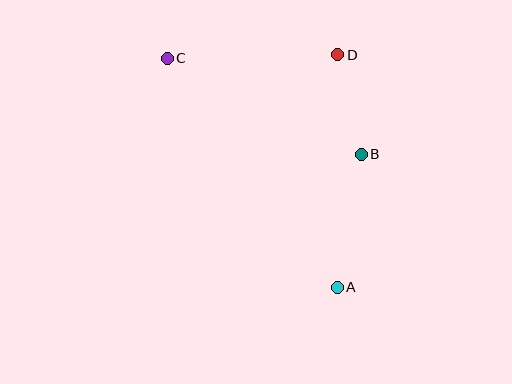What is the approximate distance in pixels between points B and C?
The distance between B and C is approximately 216 pixels.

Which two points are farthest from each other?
Points A and C are farthest from each other.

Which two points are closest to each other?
Points B and D are closest to each other.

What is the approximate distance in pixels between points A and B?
The distance between A and B is approximately 135 pixels.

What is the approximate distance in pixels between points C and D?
The distance between C and D is approximately 171 pixels.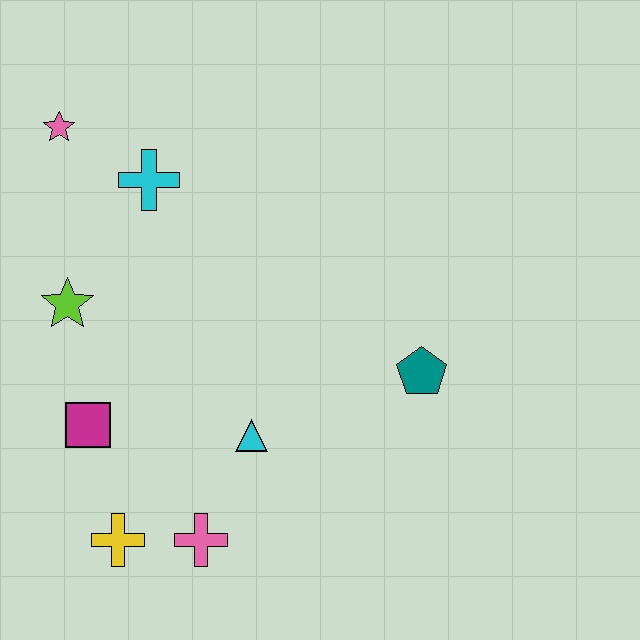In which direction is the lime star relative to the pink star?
The lime star is below the pink star.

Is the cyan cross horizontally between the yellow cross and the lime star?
No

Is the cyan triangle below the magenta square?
Yes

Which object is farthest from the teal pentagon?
The pink star is farthest from the teal pentagon.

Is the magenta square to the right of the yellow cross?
No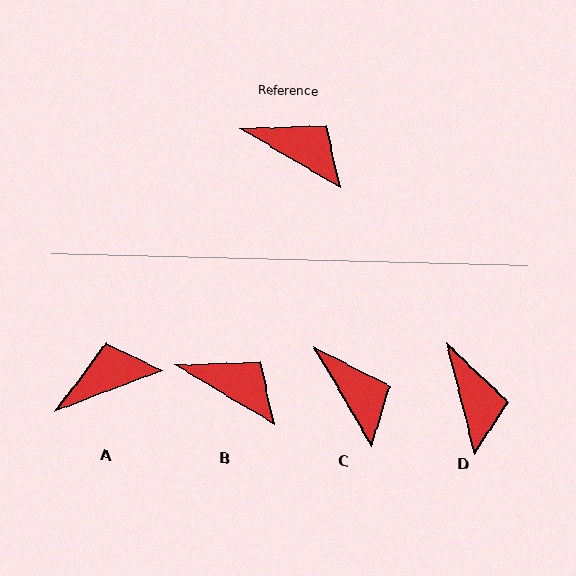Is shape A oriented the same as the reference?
No, it is off by about 51 degrees.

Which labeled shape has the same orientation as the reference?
B.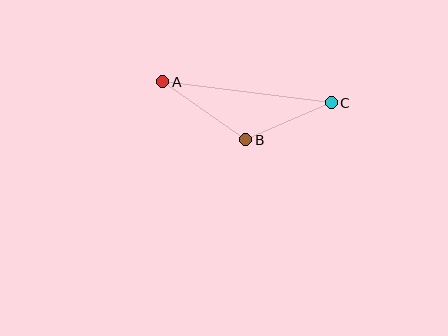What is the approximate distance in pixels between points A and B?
The distance between A and B is approximately 101 pixels.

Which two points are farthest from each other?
Points A and C are farthest from each other.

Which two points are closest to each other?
Points B and C are closest to each other.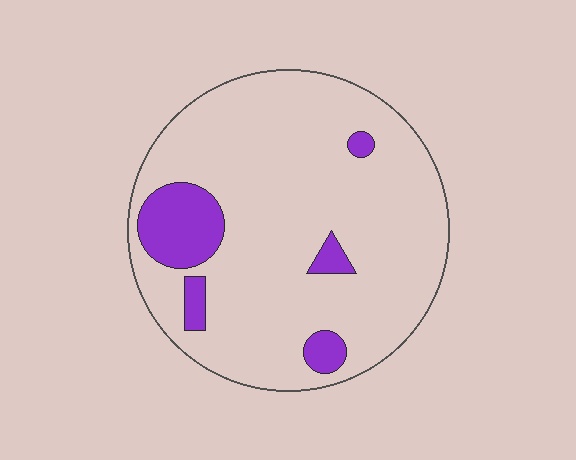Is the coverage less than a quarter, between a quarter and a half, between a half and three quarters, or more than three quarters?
Less than a quarter.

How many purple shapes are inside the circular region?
5.